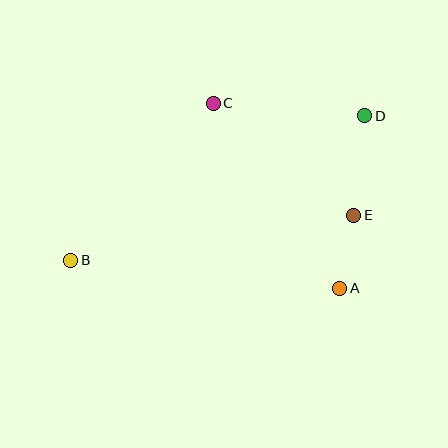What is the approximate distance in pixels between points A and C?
The distance between A and C is approximately 225 pixels.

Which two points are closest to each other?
Points A and E are closest to each other.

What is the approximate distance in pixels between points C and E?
The distance between C and E is approximately 180 pixels.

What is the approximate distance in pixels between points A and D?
The distance between A and D is approximately 174 pixels.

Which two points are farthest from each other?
Points B and D are farthest from each other.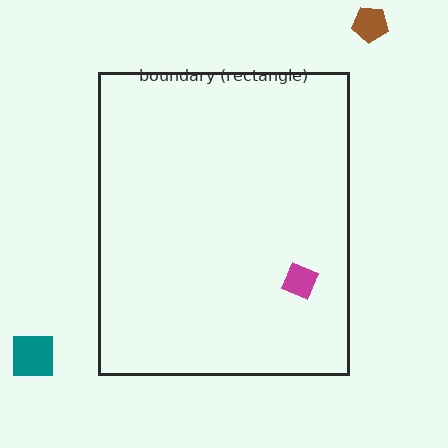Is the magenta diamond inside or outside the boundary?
Inside.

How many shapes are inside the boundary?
1 inside, 2 outside.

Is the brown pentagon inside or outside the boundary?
Outside.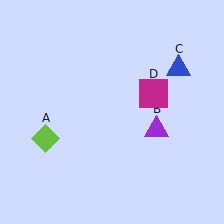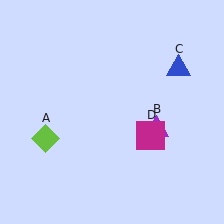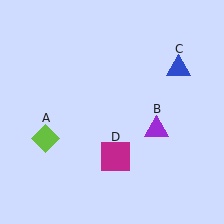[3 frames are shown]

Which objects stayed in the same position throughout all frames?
Lime diamond (object A) and purple triangle (object B) and blue triangle (object C) remained stationary.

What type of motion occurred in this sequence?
The magenta square (object D) rotated clockwise around the center of the scene.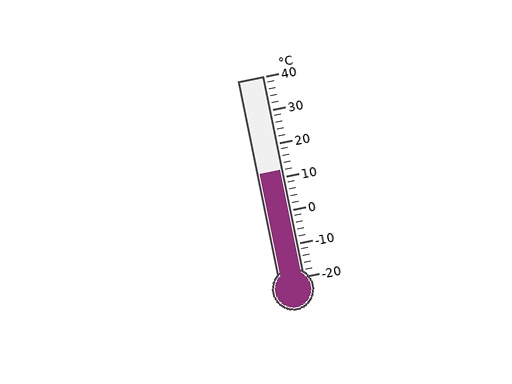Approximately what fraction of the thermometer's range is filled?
The thermometer is filled to approximately 55% of its range.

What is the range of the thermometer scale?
The thermometer scale ranges from -20°C to 40°C.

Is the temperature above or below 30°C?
The temperature is below 30°C.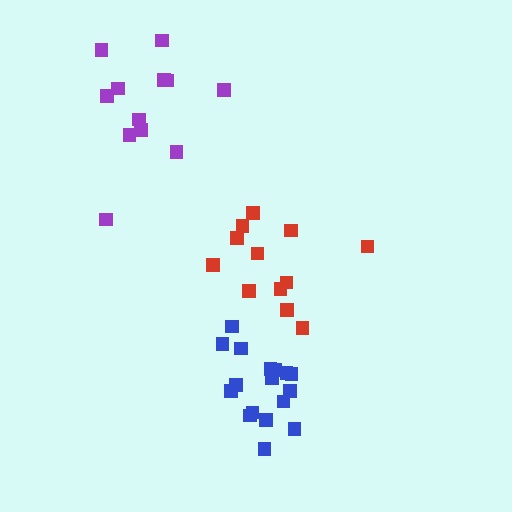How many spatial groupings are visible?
There are 3 spatial groupings.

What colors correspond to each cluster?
The clusters are colored: red, blue, purple.